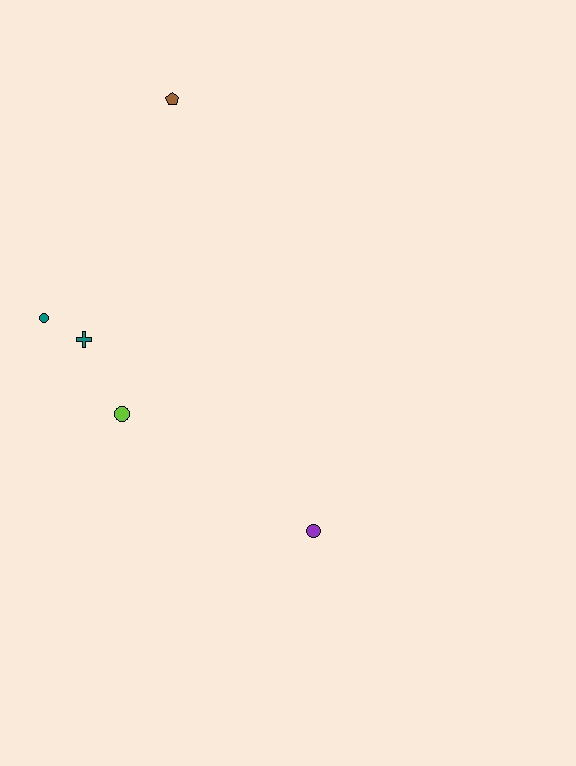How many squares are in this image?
There are no squares.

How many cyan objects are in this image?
There are no cyan objects.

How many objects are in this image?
There are 5 objects.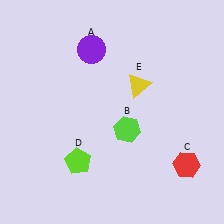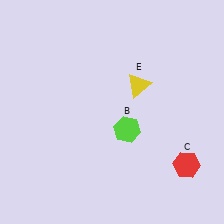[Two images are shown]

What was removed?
The lime pentagon (D), the purple circle (A) were removed in Image 2.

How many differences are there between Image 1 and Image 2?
There are 2 differences between the two images.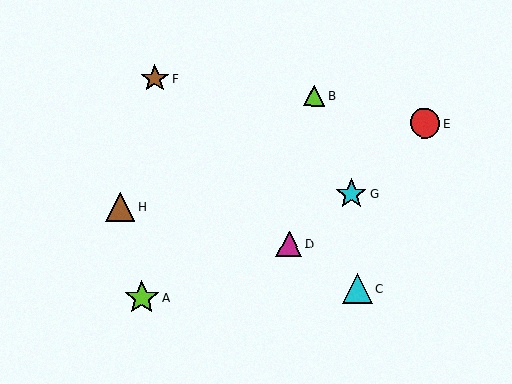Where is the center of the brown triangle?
The center of the brown triangle is at (120, 207).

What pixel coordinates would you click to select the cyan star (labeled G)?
Click at (351, 194) to select the cyan star G.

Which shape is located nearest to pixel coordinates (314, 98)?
The lime triangle (labeled B) at (314, 96) is nearest to that location.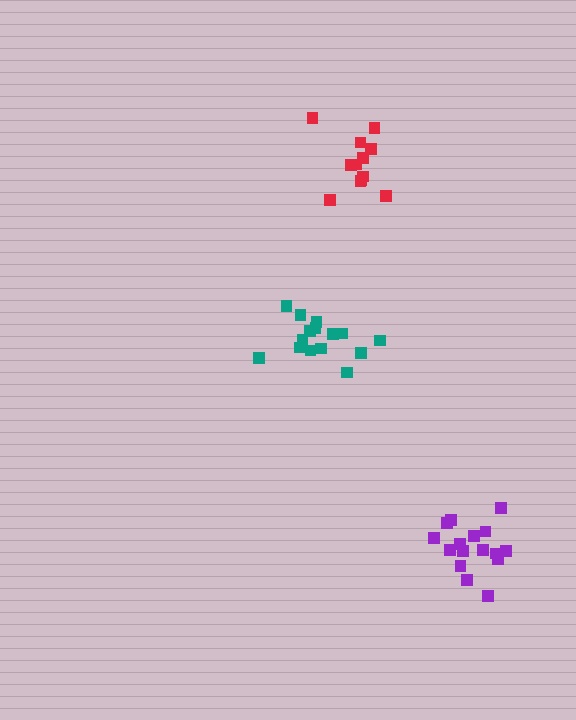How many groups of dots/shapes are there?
There are 3 groups.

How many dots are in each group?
Group 1: 12 dots, Group 2: 16 dots, Group 3: 15 dots (43 total).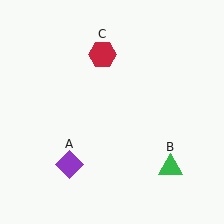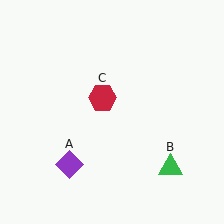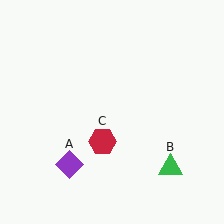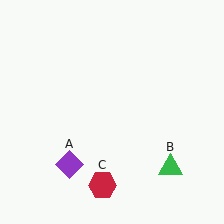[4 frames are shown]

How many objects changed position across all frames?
1 object changed position: red hexagon (object C).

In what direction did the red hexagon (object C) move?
The red hexagon (object C) moved down.